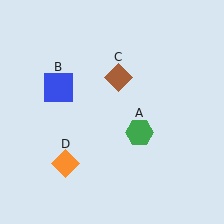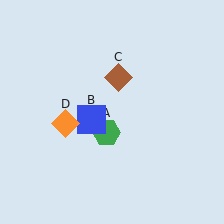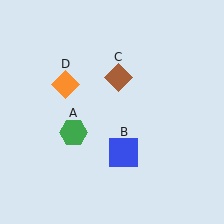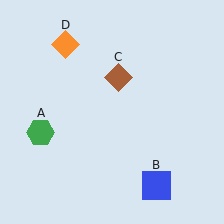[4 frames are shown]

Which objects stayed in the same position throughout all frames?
Brown diamond (object C) remained stationary.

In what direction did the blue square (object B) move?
The blue square (object B) moved down and to the right.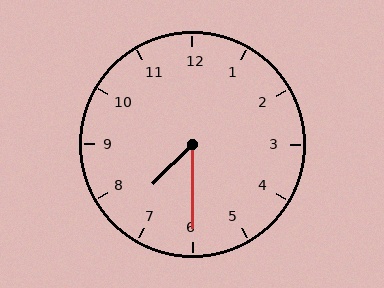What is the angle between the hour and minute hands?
Approximately 45 degrees.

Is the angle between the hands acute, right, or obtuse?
It is acute.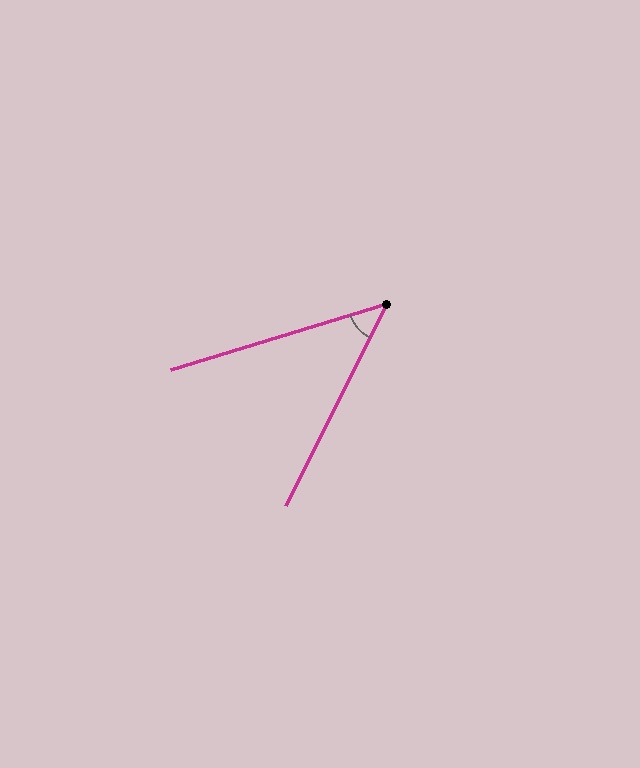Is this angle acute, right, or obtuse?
It is acute.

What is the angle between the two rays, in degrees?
Approximately 47 degrees.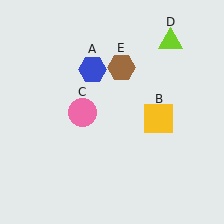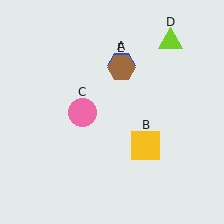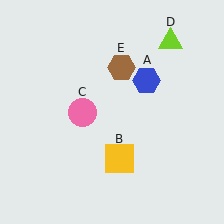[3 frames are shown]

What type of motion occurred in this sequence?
The blue hexagon (object A), yellow square (object B) rotated clockwise around the center of the scene.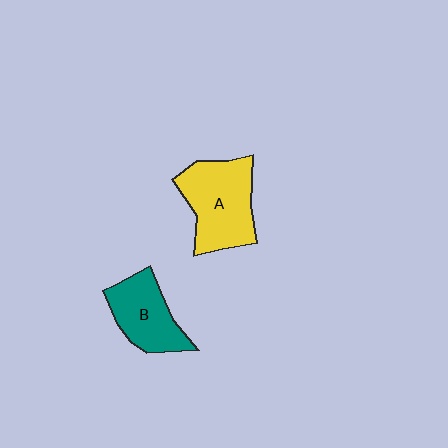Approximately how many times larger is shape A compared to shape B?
Approximately 1.3 times.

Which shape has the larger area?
Shape A (yellow).